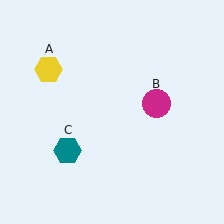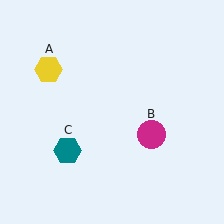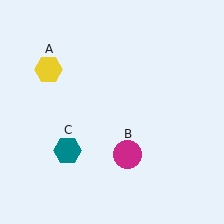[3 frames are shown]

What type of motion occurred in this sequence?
The magenta circle (object B) rotated clockwise around the center of the scene.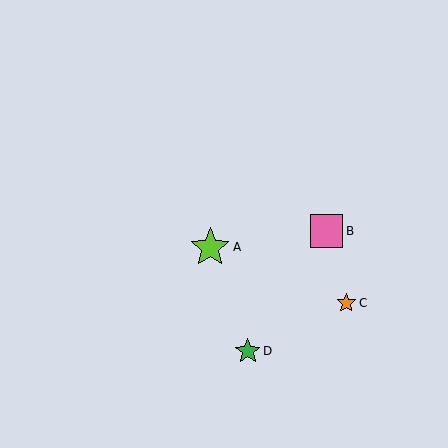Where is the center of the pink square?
The center of the pink square is at (327, 231).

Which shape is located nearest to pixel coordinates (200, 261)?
The lime star (labeled A) at (210, 247) is nearest to that location.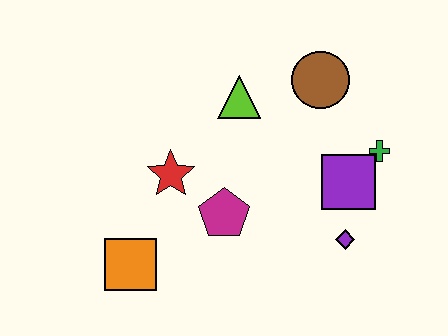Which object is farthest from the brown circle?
The orange square is farthest from the brown circle.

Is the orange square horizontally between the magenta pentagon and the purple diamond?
No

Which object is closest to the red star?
The magenta pentagon is closest to the red star.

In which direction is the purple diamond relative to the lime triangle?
The purple diamond is below the lime triangle.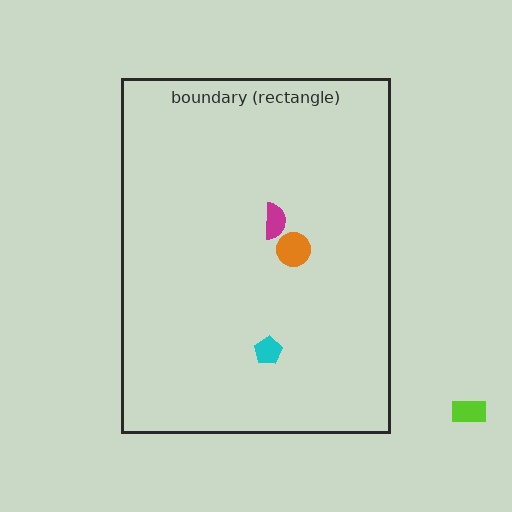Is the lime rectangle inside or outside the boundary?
Outside.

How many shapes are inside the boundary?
3 inside, 1 outside.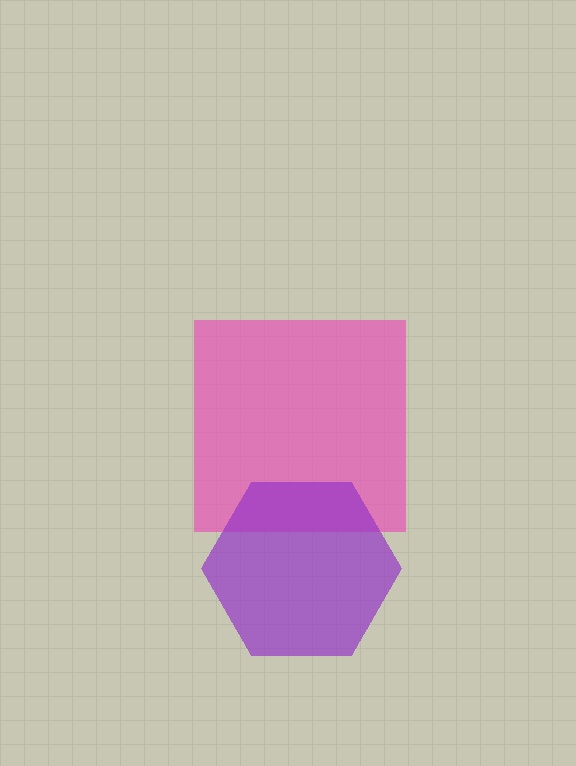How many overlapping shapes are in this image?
There are 2 overlapping shapes in the image.